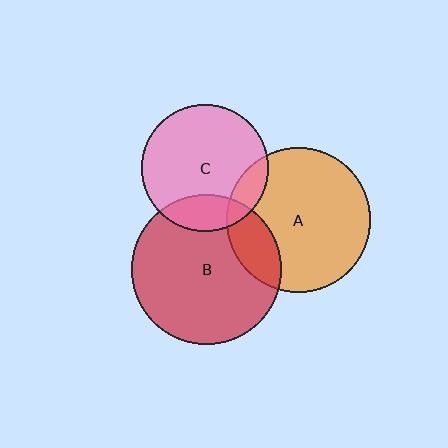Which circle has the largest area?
Circle B (red).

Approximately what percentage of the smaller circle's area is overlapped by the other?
Approximately 15%.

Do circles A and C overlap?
Yes.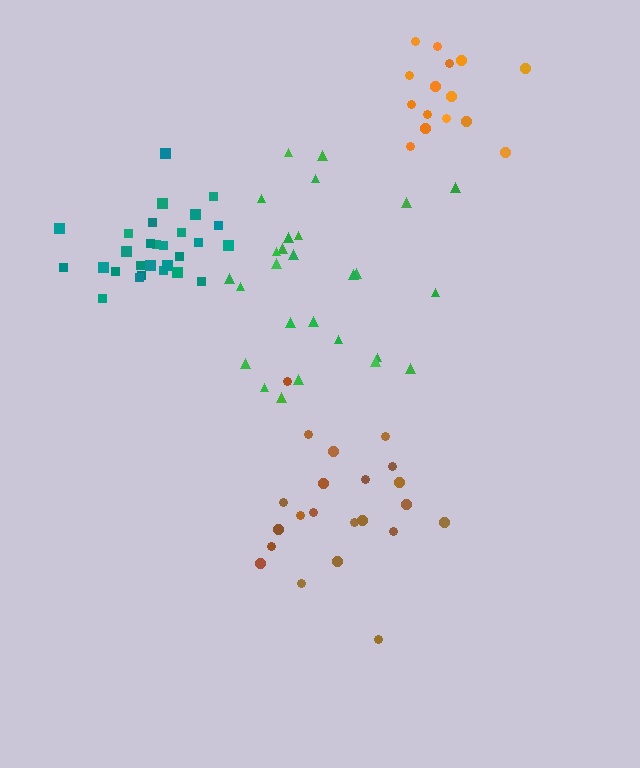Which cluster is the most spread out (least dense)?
Green.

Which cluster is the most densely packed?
Teal.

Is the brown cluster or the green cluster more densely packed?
Brown.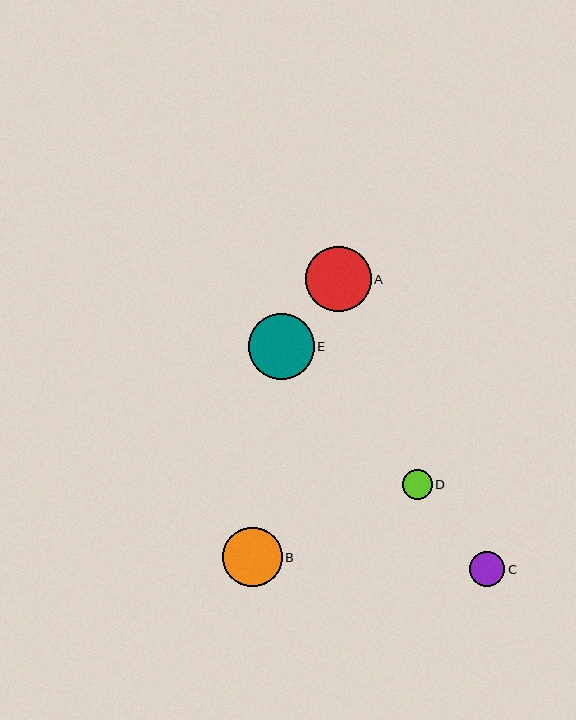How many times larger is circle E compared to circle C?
Circle E is approximately 1.9 times the size of circle C.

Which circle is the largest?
Circle E is the largest with a size of approximately 66 pixels.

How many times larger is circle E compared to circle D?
Circle E is approximately 2.2 times the size of circle D.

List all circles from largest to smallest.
From largest to smallest: E, A, B, C, D.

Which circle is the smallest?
Circle D is the smallest with a size of approximately 30 pixels.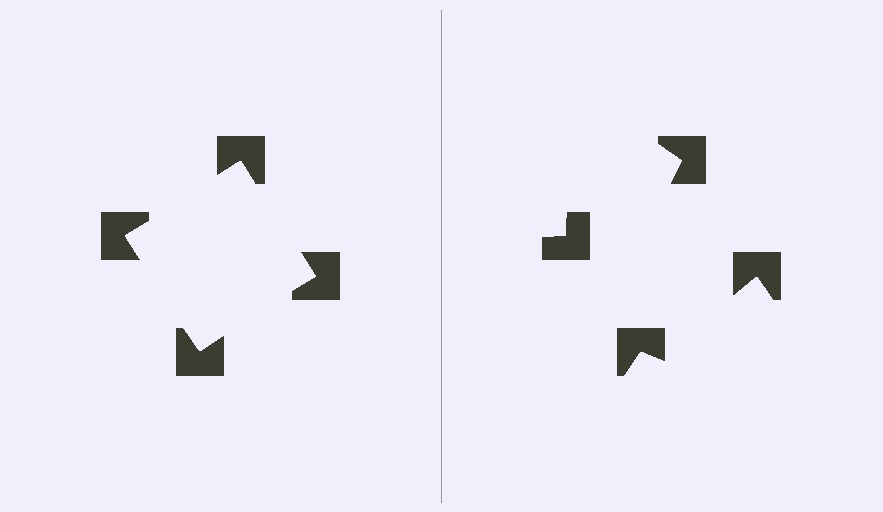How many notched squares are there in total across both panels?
8 — 4 on each side.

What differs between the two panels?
The notched squares are positioned identically on both sides; only the wedge orientations differ. On the left they align to a square; on the right they are misaligned.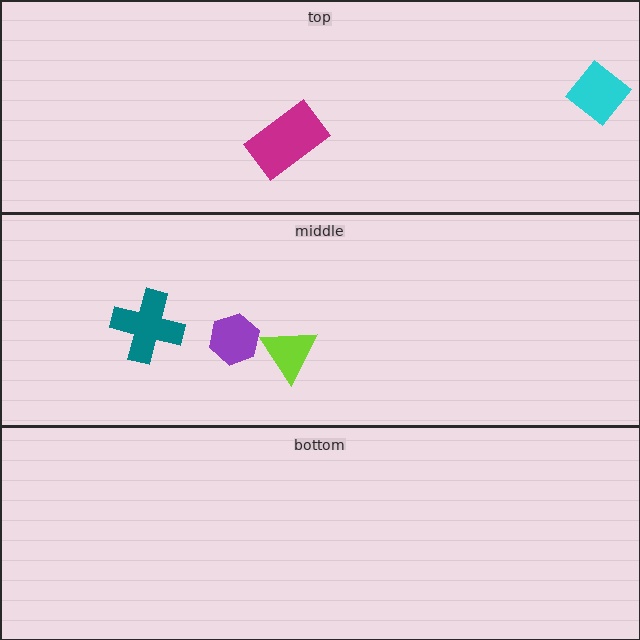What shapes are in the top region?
The cyan diamond, the magenta rectangle.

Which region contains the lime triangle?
The middle region.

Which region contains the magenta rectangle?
The top region.